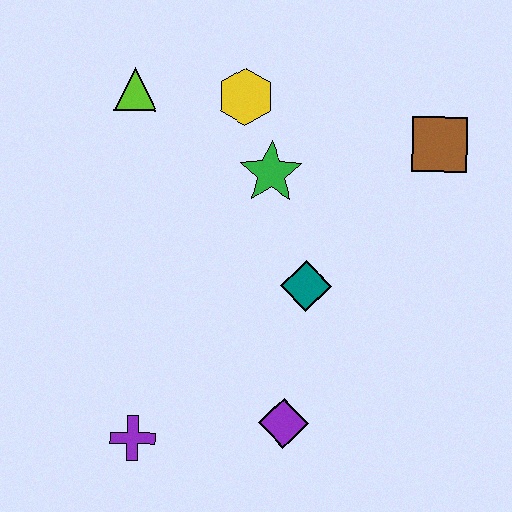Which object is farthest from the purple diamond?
The lime triangle is farthest from the purple diamond.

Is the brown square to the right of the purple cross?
Yes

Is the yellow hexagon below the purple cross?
No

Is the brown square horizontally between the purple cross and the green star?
No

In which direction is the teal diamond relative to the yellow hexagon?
The teal diamond is below the yellow hexagon.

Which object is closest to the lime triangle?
The yellow hexagon is closest to the lime triangle.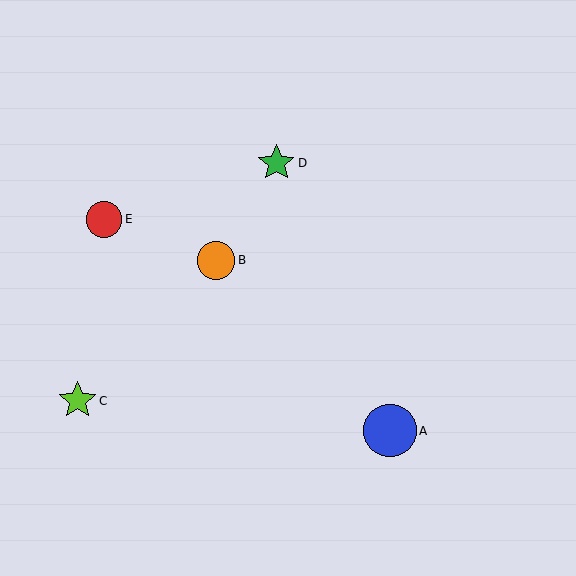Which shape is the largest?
The blue circle (labeled A) is the largest.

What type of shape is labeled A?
Shape A is a blue circle.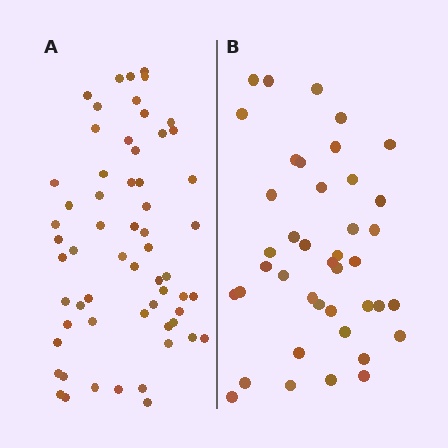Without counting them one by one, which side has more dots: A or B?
Region A (the left region) has more dots.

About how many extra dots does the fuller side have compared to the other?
Region A has approximately 20 more dots than region B.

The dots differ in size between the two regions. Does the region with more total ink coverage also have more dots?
No. Region B has more total ink coverage because its dots are larger, but region A actually contains more individual dots. Total area can be misleading — the number of items is what matters here.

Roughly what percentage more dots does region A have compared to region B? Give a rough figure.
About 45% more.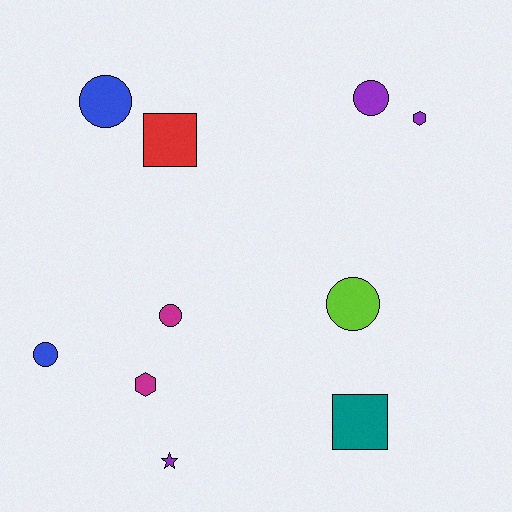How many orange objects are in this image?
There are no orange objects.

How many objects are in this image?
There are 10 objects.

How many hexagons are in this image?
There are 2 hexagons.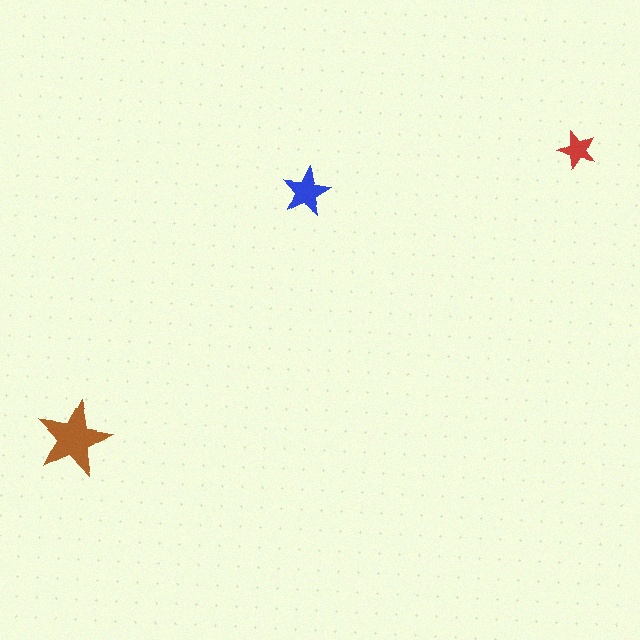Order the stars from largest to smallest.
the brown one, the blue one, the red one.